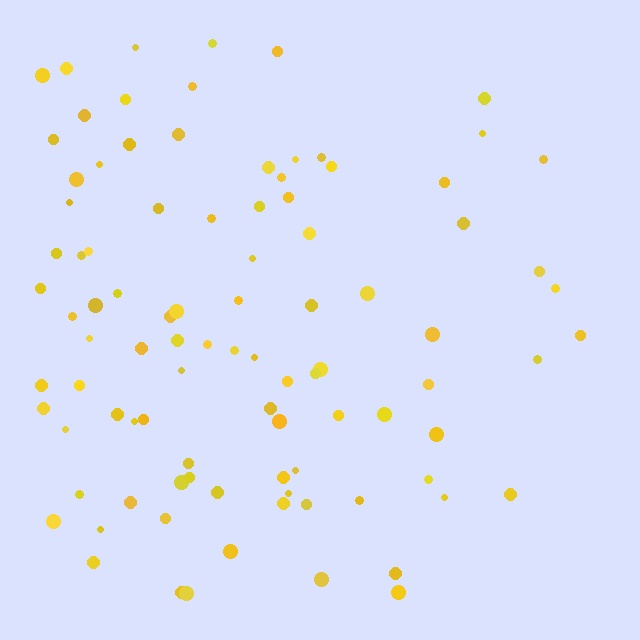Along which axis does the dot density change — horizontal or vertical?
Horizontal.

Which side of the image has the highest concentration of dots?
The left.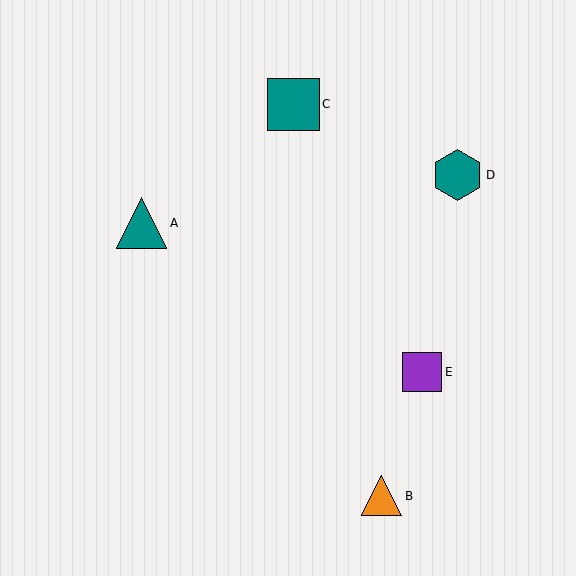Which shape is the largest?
The teal square (labeled C) is the largest.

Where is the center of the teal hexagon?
The center of the teal hexagon is at (458, 175).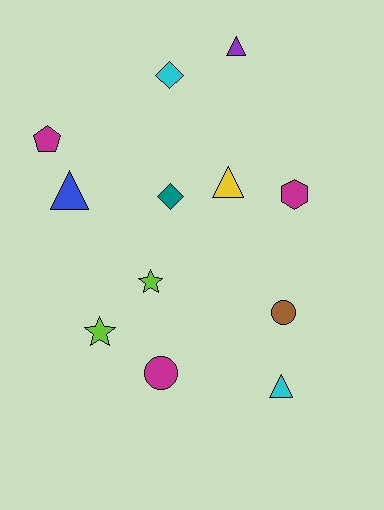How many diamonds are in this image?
There are 2 diamonds.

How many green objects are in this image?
There are no green objects.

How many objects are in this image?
There are 12 objects.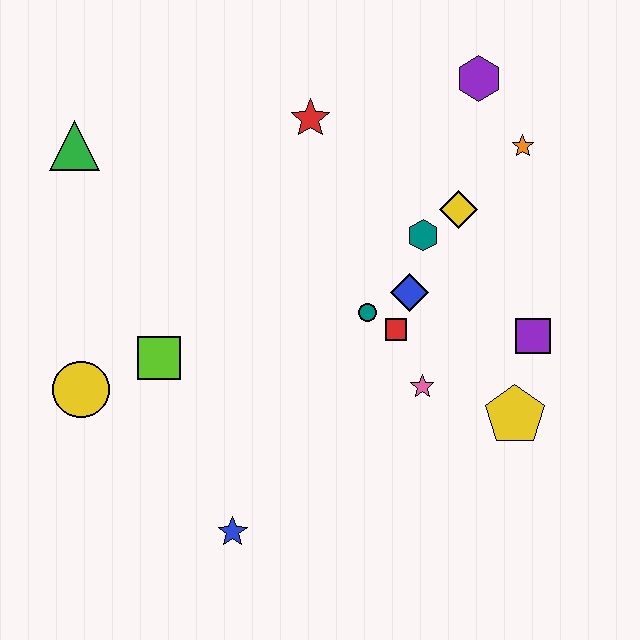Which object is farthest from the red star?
The blue star is farthest from the red star.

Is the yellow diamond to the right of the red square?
Yes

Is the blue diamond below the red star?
Yes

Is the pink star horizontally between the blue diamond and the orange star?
Yes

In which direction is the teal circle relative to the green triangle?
The teal circle is to the right of the green triangle.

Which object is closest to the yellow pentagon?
The purple square is closest to the yellow pentagon.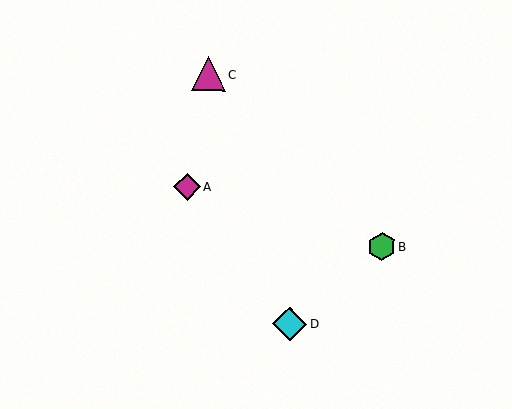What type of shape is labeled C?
Shape C is a magenta triangle.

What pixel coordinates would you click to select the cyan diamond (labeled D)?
Click at (290, 324) to select the cyan diamond D.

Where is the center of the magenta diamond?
The center of the magenta diamond is at (187, 187).